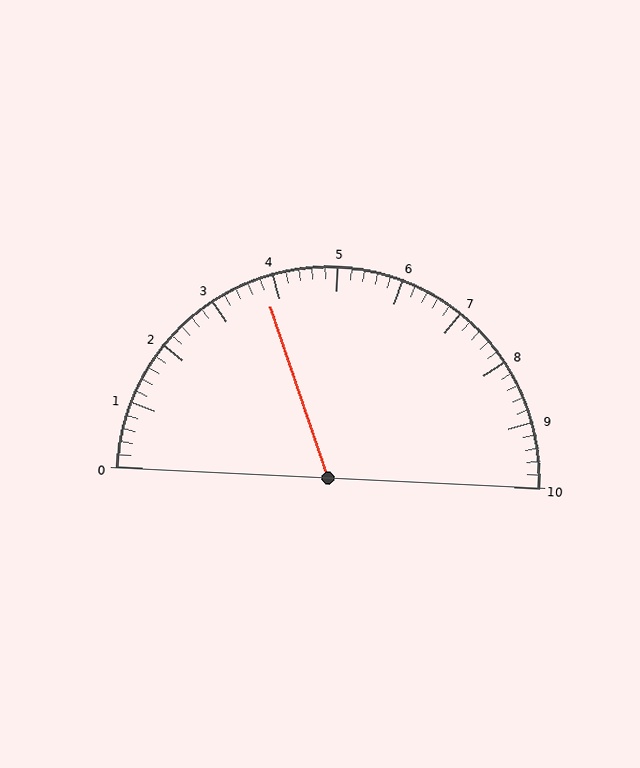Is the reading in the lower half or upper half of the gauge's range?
The reading is in the lower half of the range (0 to 10).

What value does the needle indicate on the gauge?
The needle indicates approximately 3.8.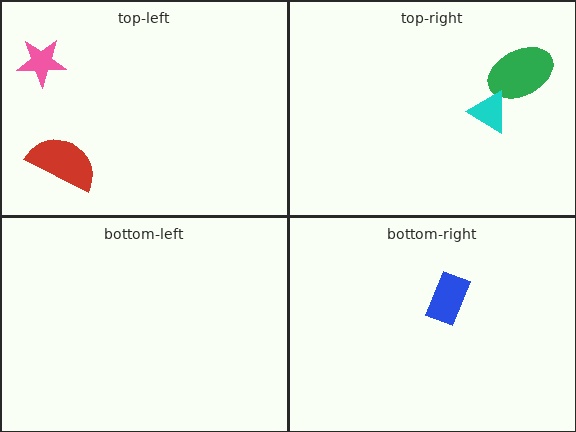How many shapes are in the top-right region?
2.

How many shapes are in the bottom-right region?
1.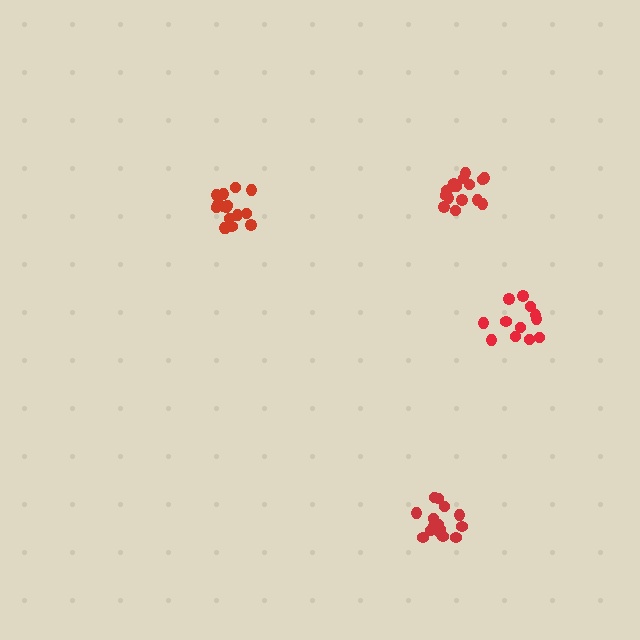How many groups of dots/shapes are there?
There are 4 groups.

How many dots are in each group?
Group 1: 16 dots, Group 2: 12 dots, Group 3: 16 dots, Group 4: 17 dots (61 total).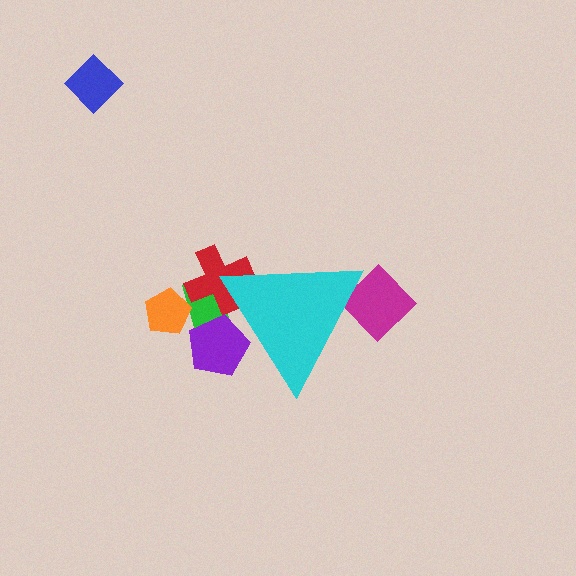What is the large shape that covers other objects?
A cyan triangle.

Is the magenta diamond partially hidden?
Yes, the magenta diamond is partially hidden behind the cyan triangle.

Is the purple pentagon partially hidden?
Yes, the purple pentagon is partially hidden behind the cyan triangle.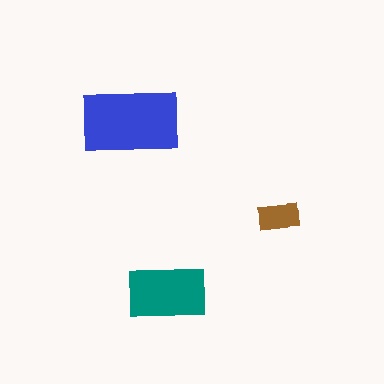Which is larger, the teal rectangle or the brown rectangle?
The teal one.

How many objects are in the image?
There are 3 objects in the image.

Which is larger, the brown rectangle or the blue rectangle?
The blue one.